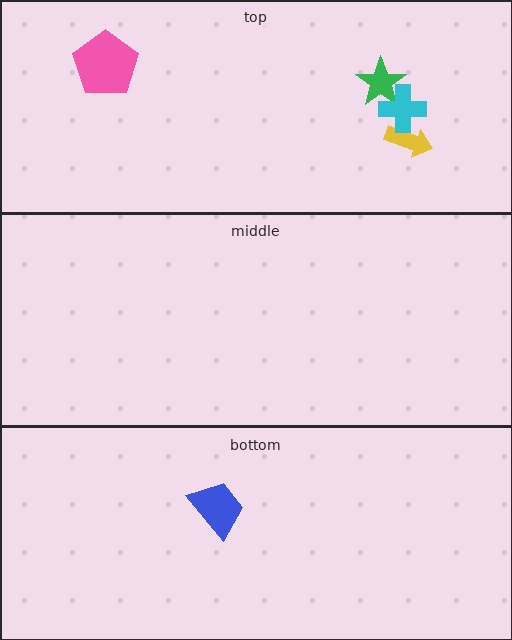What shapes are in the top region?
The yellow arrow, the green star, the cyan cross, the pink pentagon.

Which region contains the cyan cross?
The top region.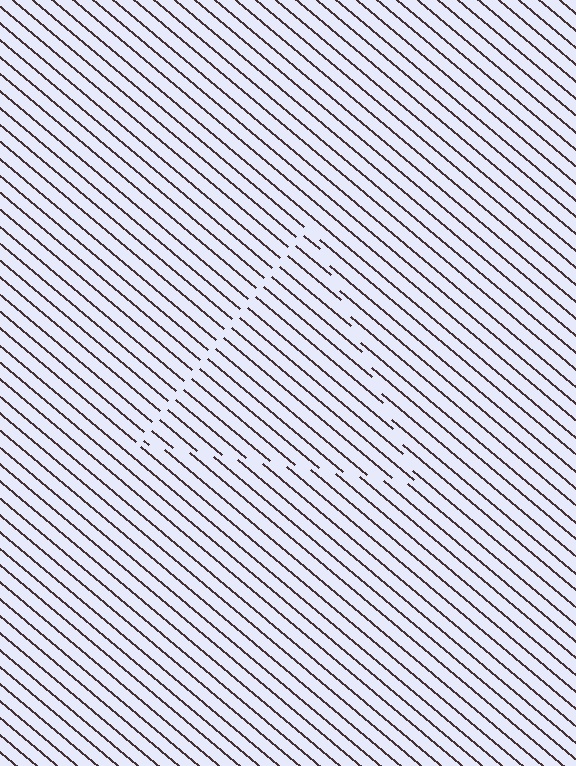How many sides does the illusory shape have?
3 sides — the line-ends trace a triangle.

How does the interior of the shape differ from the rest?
The interior of the shape contains the same grating, shifted by half a period — the contour is defined by the phase discontinuity where line-ends from the inner and outer gratings abut.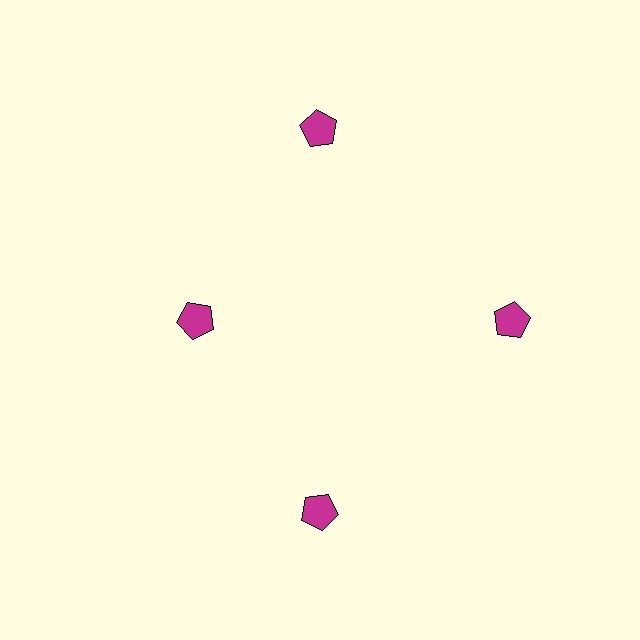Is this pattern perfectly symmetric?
No. The 4 magenta pentagons are arranged in a ring, but one element near the 9 o'clock position is pulled inward toward the center, breaking the 4-fold rotational symmetry.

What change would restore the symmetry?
The symmetry would be restored by moving it outward, back onto the ring so that all 4 pentagons sit at equal angles and equal distance from the center.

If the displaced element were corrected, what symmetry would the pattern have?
It would have 4-fold rotational symmetry — the pattern would map onto itself every 90 degrees.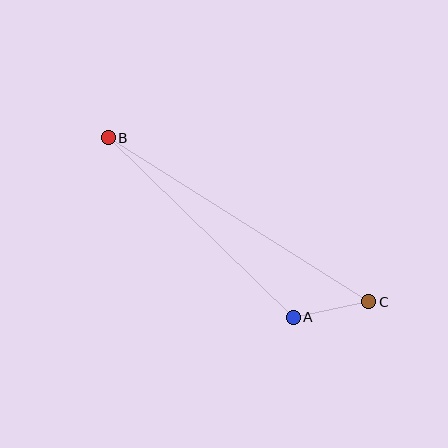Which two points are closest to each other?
Points A and C are closest to each other.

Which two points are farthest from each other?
Points B and C are farthest from each other.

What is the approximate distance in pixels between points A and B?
The distance between A and B is approximately 257 pixels.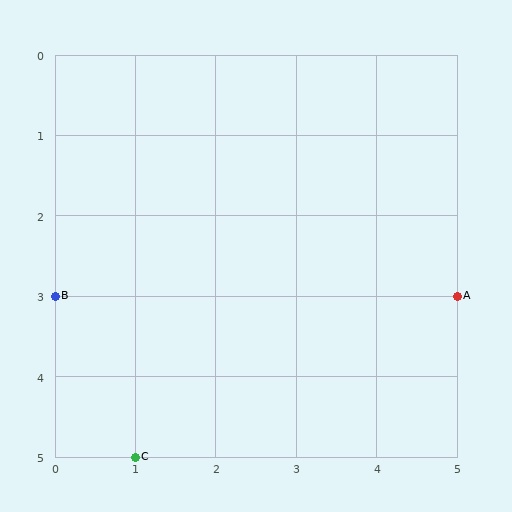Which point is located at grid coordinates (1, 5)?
Point C is at (1, 5).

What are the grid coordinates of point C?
Point C is at grid coordinates (1, 5).